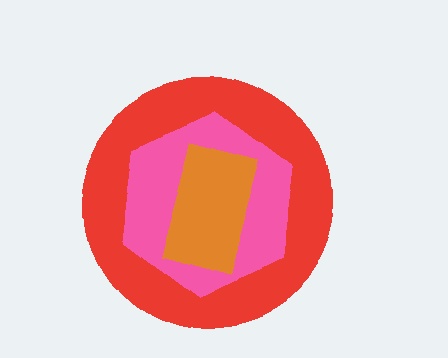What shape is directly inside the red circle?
The pink hexagon.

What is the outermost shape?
The red circle.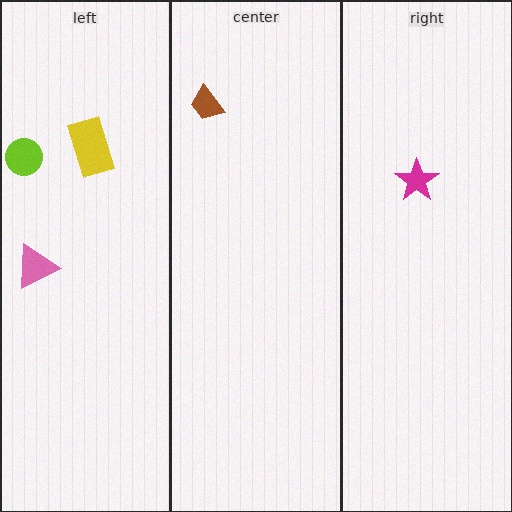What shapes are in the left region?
The lime circle, the pink triangle, the yellow rectangle.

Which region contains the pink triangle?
The left region.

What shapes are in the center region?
The brown trapezoid.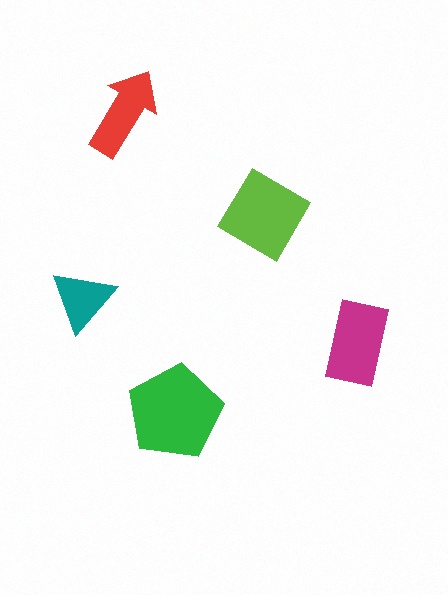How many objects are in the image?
There are 5 objects in the image.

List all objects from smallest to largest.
The teal triangle, the red arrow, the magenta rectangle, the lime diamond, the green pentagon.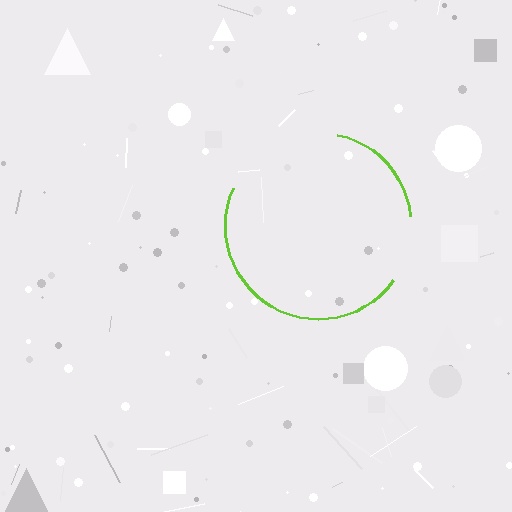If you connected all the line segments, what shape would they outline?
They would outline a circle.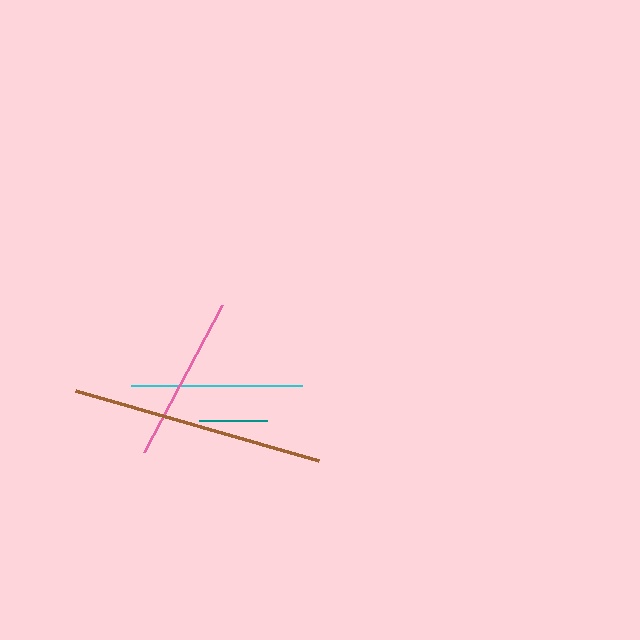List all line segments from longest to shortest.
From longest to shortest: brown, cyan, pink, teal.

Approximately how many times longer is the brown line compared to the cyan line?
The brown line is approximately 1.5 times the length of the cyan line.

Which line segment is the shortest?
The teal line is the shortest at approximately 68 pixels.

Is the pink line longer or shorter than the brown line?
The brown line is longer than the pink line.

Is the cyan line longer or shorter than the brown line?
The brown line is longer than the cyan line.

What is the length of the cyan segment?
The cyan segment is approximately 171 pixels long.